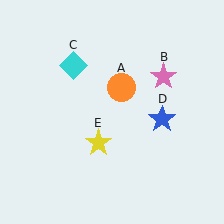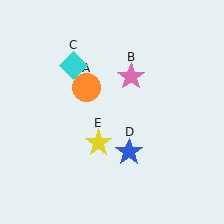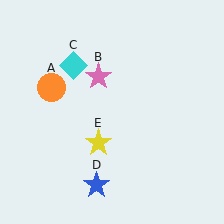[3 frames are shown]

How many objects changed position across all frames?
3 objects changed position: orange circle (object A), pink star (object B), blue star (object D).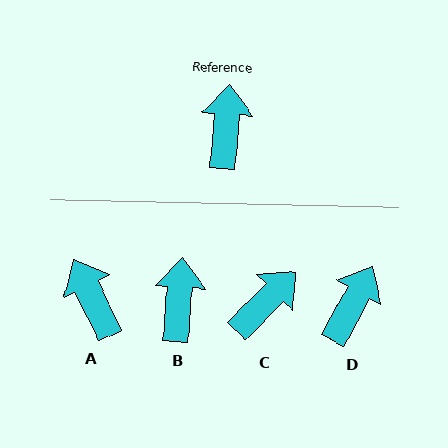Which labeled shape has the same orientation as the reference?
B.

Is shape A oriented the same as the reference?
No, it is off by about 31 degrees.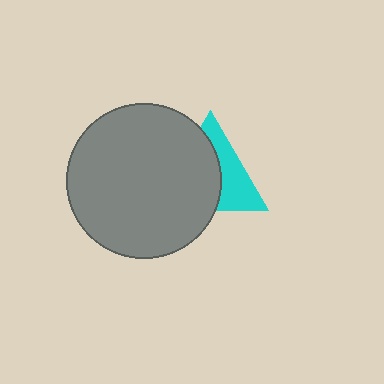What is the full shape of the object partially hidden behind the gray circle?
The partially hidden object is a cyan triangle.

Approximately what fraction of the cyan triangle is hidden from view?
Roughly 58% of the cyan triangle is hidden behind the gray circle.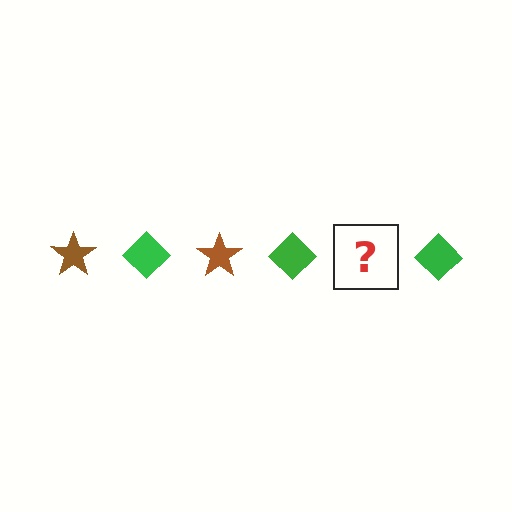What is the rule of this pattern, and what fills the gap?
The rule is that the pattern alternates between brown star and green diamond. The gap should be filled with a brown star.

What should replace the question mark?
The question mark should be replaced with a brown star.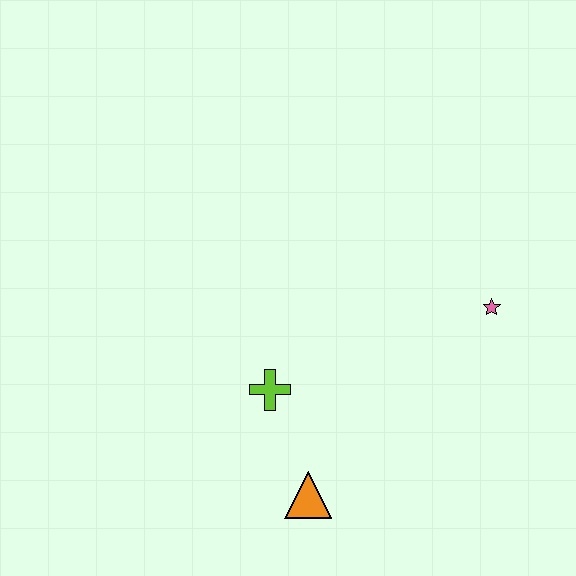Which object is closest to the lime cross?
The orange triangle is closest to the lime cross.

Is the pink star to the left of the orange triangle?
No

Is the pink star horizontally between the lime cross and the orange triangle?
No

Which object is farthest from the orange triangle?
The pink star is farthest from the orange triangle.